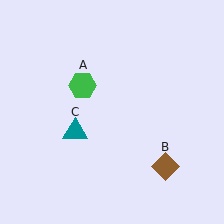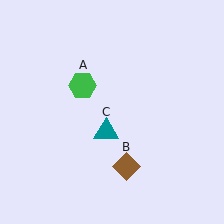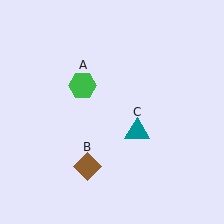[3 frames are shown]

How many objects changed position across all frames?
2 objects changed position: brown diamond (object B), teal triangle (object C).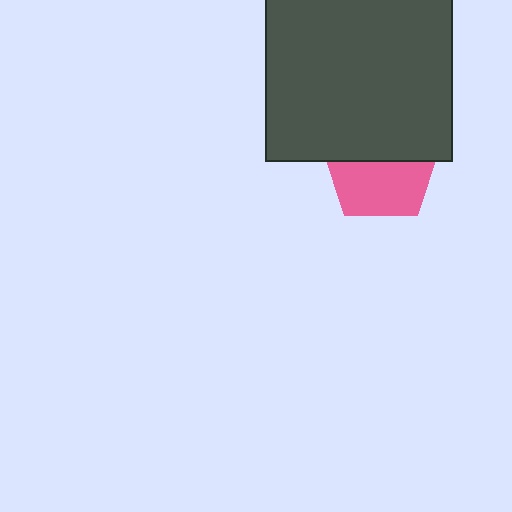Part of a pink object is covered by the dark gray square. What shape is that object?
It is a pentagon.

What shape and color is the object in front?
The object in front is a dark gray square.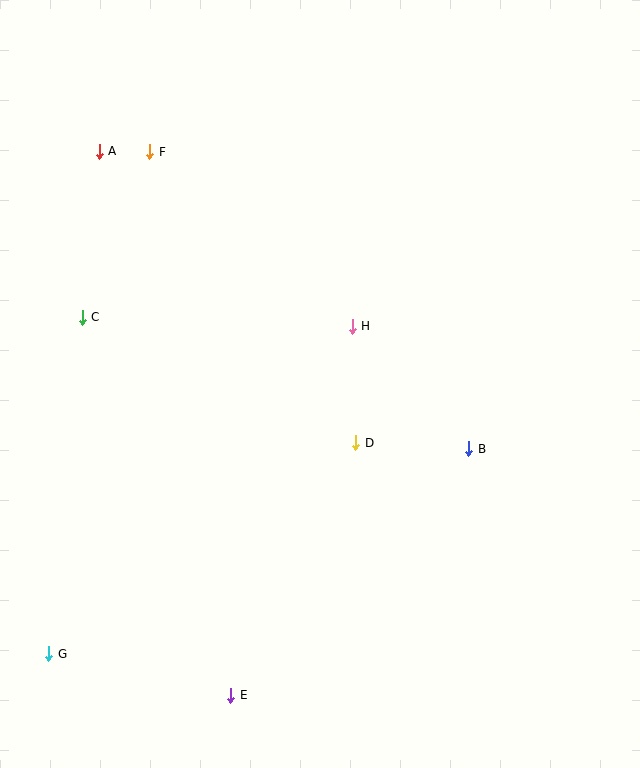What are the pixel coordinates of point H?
Point H is at (352, 326).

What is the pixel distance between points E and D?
The distance between E and D is 282 pixels.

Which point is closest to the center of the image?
Point H at (352, 326) is closest to the center.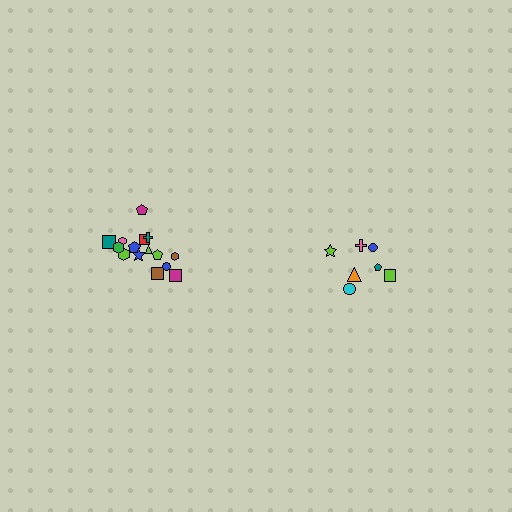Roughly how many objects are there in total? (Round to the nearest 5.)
Roughly 20 objects in total.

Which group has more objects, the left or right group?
The left group.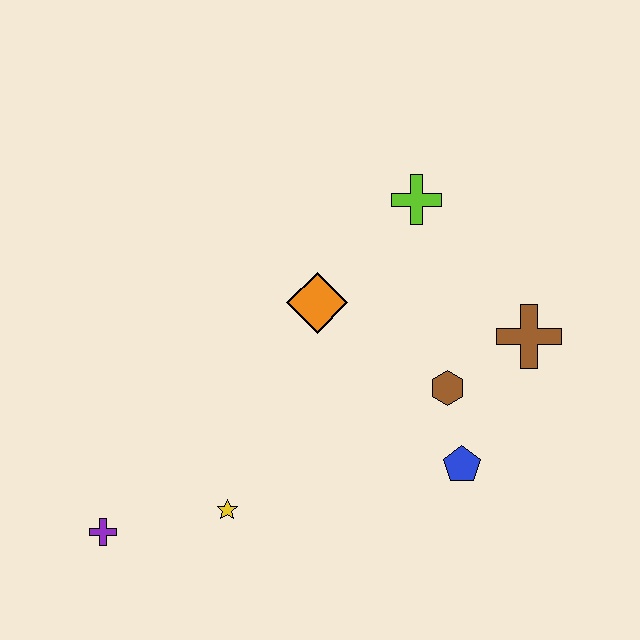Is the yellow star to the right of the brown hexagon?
No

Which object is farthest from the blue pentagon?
The purple cross is farthest from the blue pentagon.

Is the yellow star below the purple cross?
No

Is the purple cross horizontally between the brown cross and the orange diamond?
No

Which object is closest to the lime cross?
The orange diamond is closest to the lime cross.